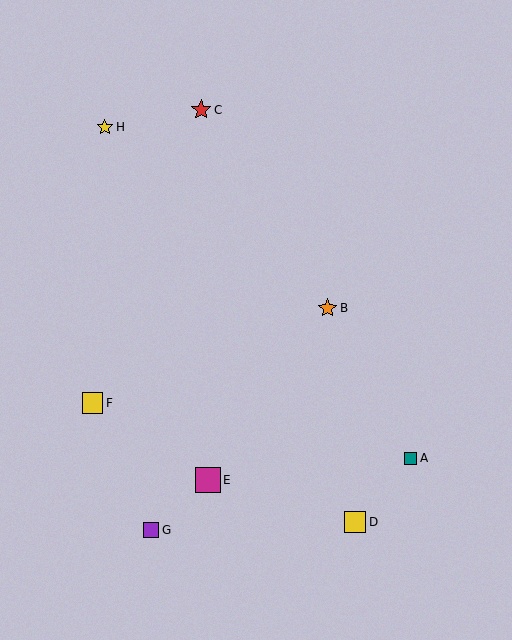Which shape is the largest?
The magenta square (labeled E) is the largest.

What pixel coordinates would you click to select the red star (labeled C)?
Click at (201, 110) to select the red star C.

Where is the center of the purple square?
The center of the purple square is at (151, 530).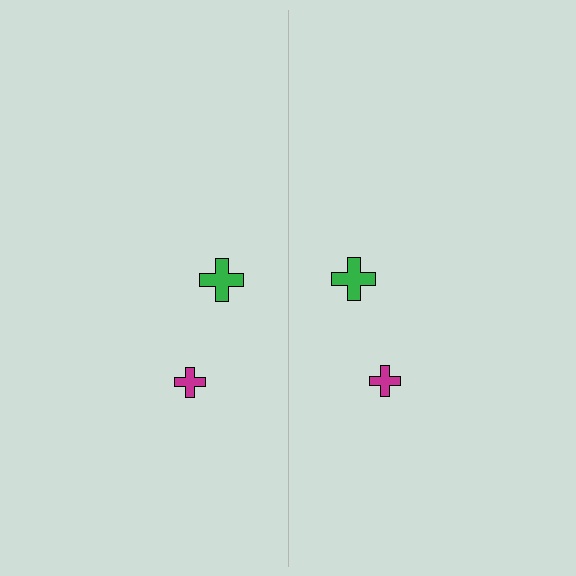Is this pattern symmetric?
Yes, this pattern has bilateral (reflection) symmetry.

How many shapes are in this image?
There are 4 shapes in this image.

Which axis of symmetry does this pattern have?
The pattern has a vertical axis of symmetry running through the center of the image.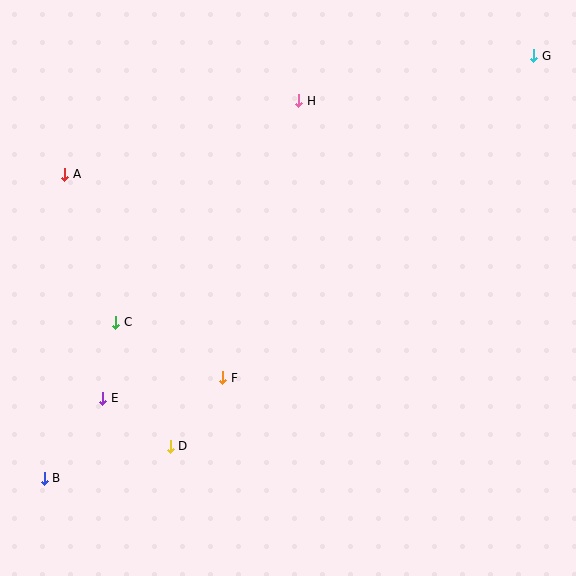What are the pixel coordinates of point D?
Point D is at (170, 446).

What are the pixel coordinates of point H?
Point H is at (299, 101).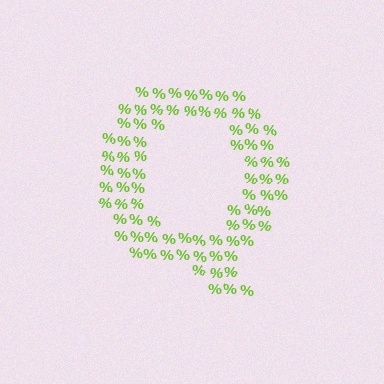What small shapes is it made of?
It is made of small percent signs.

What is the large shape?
The large shape is the letter Q.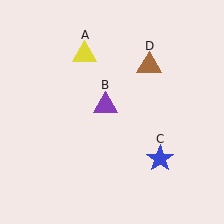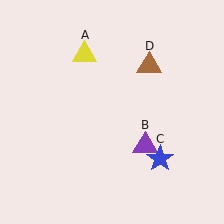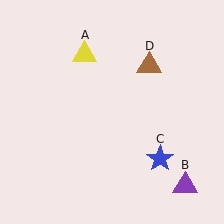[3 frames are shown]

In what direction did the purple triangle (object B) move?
The purple triangle (object B) moved down and to the right.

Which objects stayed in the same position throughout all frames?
Yellow triangle (object A) and blue star (object C) and brown triangle (object D) remained stationary.